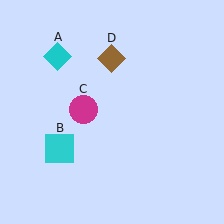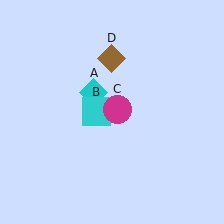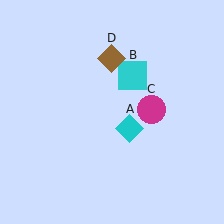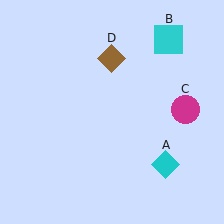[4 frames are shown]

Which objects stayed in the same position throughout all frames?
Brown diamond (object D) remained stationary.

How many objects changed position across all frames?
3 objects changed position: cyan diamond (object A), cyan square (object B), magenta circle (object C).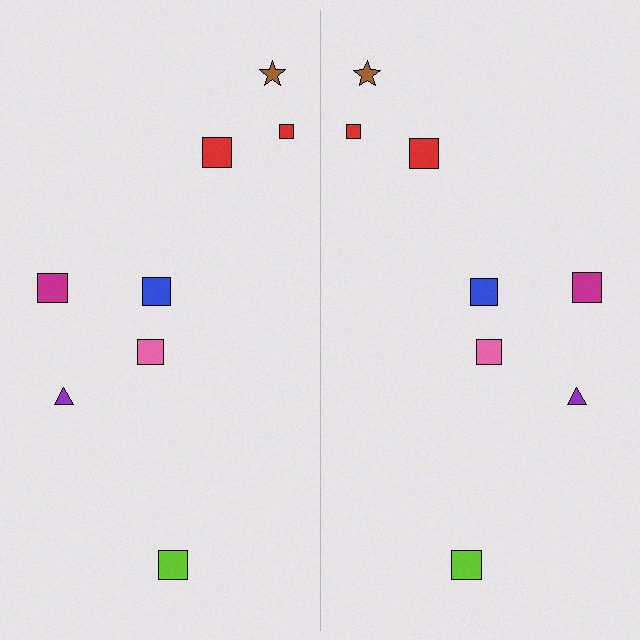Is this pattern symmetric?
Yes, this pattern has bilateral (reflection) symmetry.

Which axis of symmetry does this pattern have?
The pattern has a vertical axis of symmetry running through the center of the image.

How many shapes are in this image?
There are 16 shapes in this image.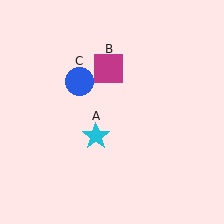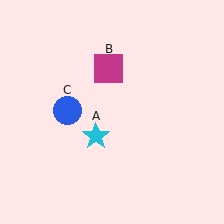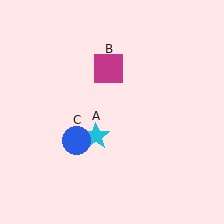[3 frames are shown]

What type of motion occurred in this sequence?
The blue circle (object C) rotated counterclockwise around the center of the scene.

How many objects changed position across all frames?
1 object changed position: blue circle (object C).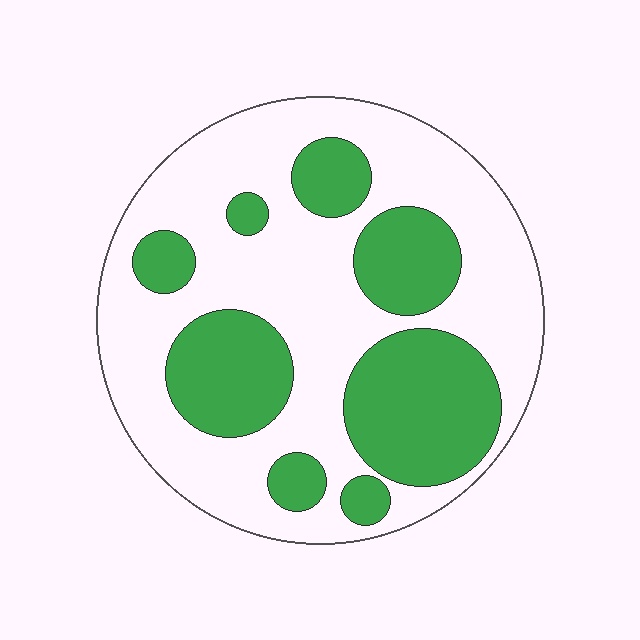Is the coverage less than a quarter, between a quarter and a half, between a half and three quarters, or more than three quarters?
Between a quarter and a half.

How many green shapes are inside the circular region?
8.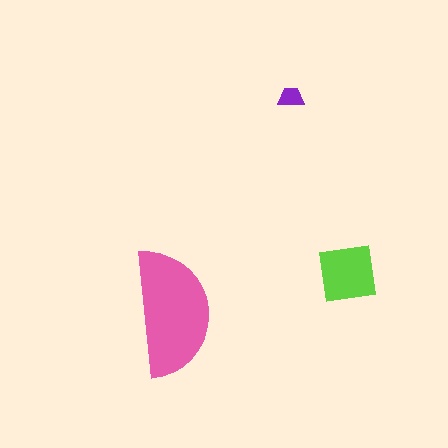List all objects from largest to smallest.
The pink semicircle, the lime square, the purple trapezoid.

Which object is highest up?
The purple trapezoid is topmost.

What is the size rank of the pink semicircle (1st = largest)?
1st.